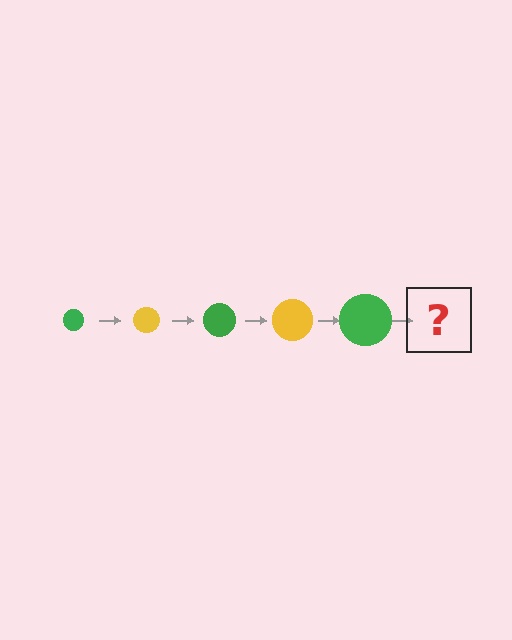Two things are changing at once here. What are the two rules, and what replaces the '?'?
The two rules are that the circle grows larger each step and the color cycles through green and yellow. The '?' should be a yellow circle, larger than the previous one.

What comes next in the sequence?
The next element should be a yellow circle, larger than the previous one.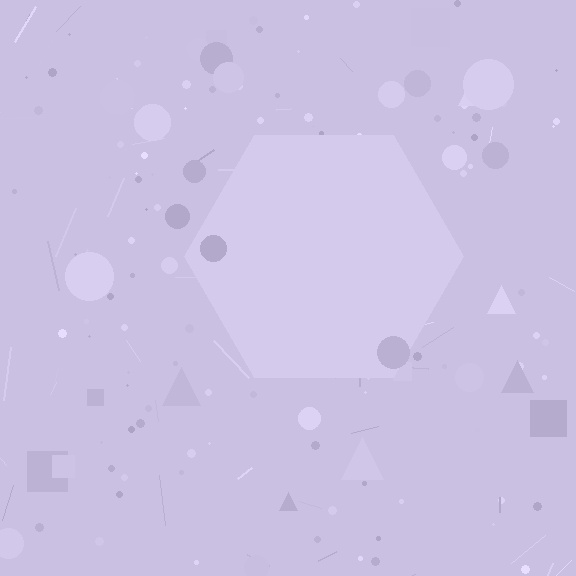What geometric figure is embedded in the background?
A hexagon is embedded in the background.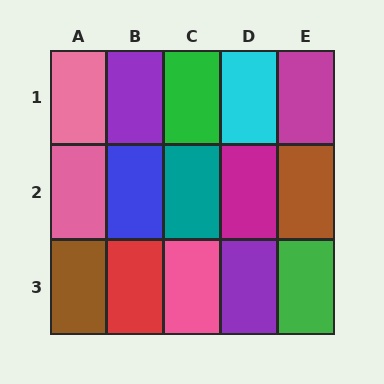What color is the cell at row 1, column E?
Magenta.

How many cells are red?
1 cell is red.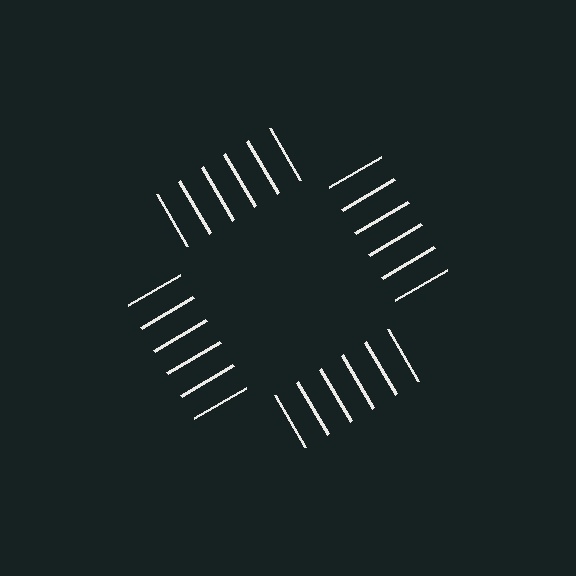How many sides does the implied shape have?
4 sides — the line-ends trace a square.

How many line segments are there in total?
24 — 6 along each of the 4 edges.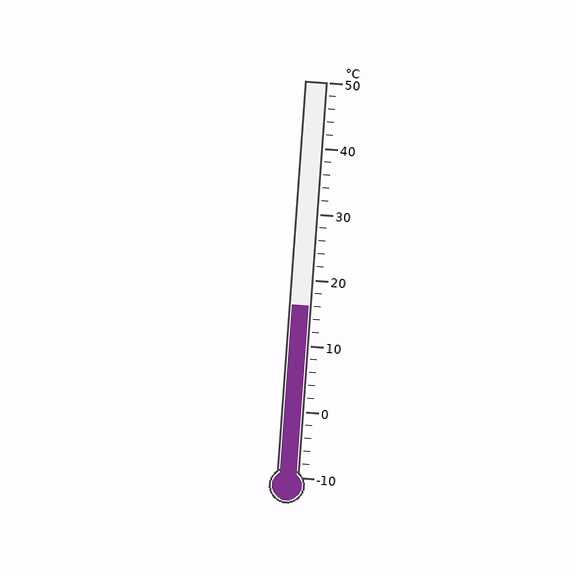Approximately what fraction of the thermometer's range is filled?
The thermometer is filled to approximately 45% of its range.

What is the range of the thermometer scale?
The thermometer scale ranges from -10°C to 50°C.